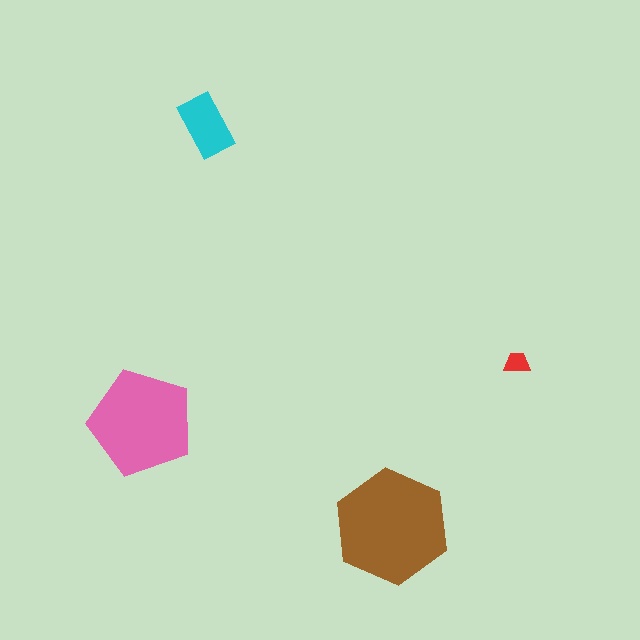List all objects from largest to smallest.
The brown hexagon, the pink pentagon, the cyan rectangle, the red trapezoid.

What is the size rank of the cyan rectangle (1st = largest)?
3rd.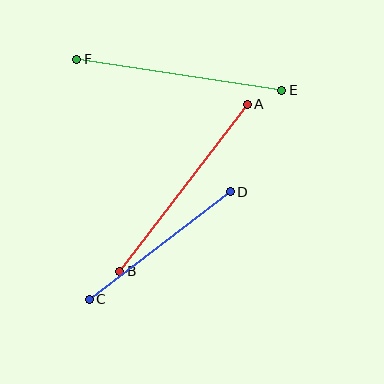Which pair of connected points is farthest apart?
Points A and B are farthest apart.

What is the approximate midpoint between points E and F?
The midpoint is at approximately (179, 75) pixels.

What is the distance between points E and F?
The distance is approximately 207 pixels.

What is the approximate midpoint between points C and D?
The midpoint is at approximately (160, 245) pixels.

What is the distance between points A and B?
The distance is approximately 210 pixels.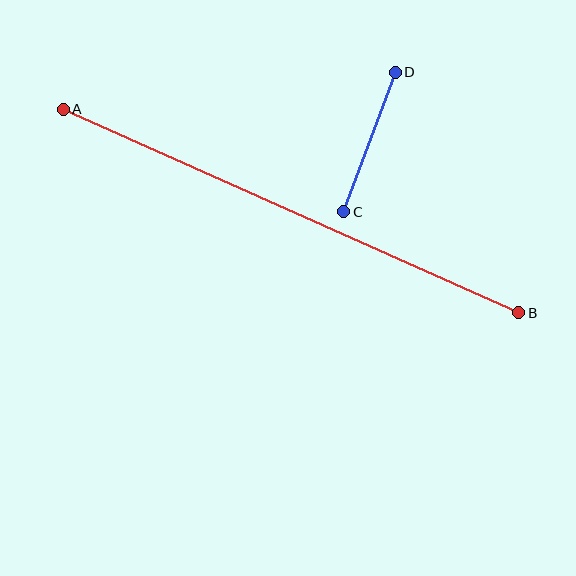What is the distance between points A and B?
The distance is approximately 499 pixels.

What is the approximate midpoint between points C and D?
The midpoint is at approximately (370, 142) pixels.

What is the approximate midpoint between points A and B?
The midpoint is at approximately (291, 211) pixels.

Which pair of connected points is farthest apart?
Points A and B are farthest apart.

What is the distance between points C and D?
The distance is approximately 149 pixels.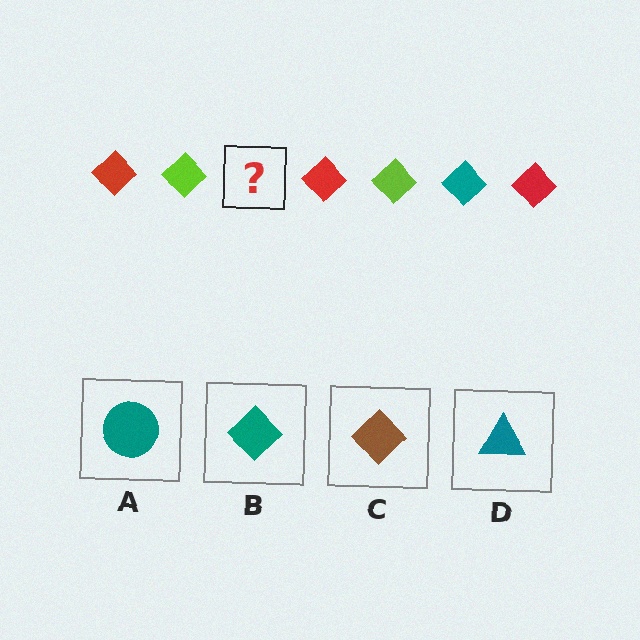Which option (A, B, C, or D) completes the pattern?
B.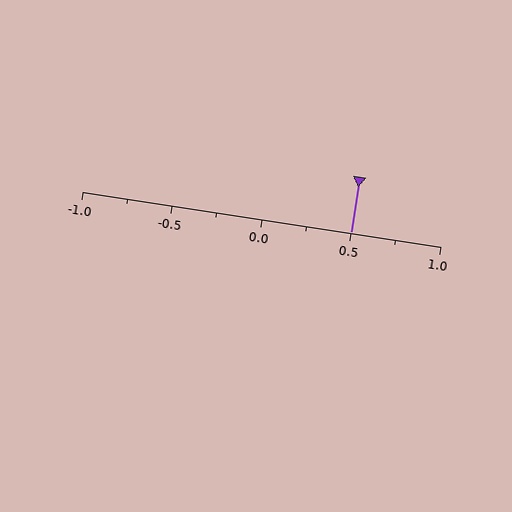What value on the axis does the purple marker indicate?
The marker indicates approximately 0.5.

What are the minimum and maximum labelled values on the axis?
The axis runs from -1.0 to 1.0.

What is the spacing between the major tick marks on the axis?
The major ticks are spaced 0.5 apart.